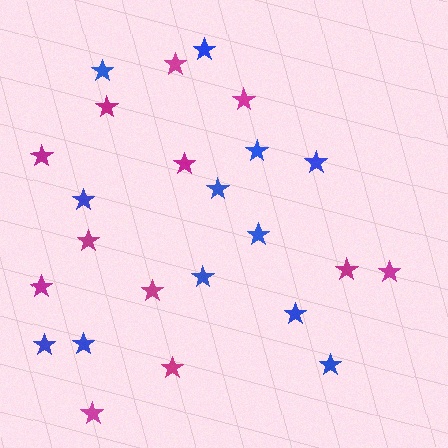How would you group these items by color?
There are 2 groups: one group of blue stars (12) and one group of magenta stars (12).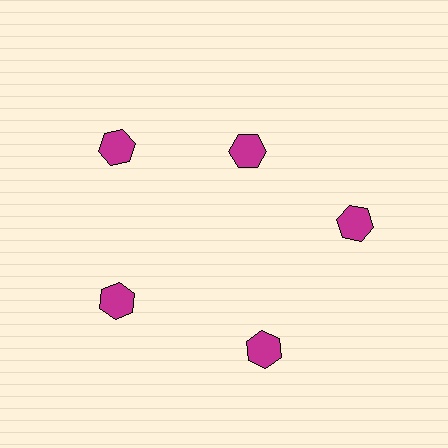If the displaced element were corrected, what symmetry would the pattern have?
It would have 5-fold rotational symmetry — the pattern would map onto itself every 72 degrees.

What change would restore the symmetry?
The symmetry would be restored by moving it outward, back onto the ring so that all 5 hexagons sit at equal angles and equal distance from the center.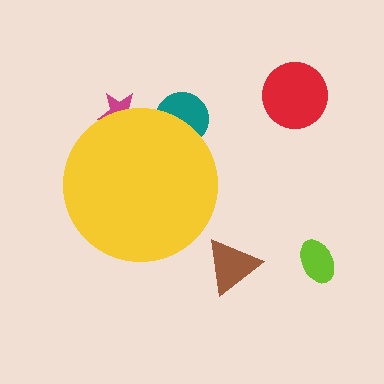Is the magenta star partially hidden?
Yes, the magenta star is partially hidden behind the yellow circle.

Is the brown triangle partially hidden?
No, the brown triangle is fully visible.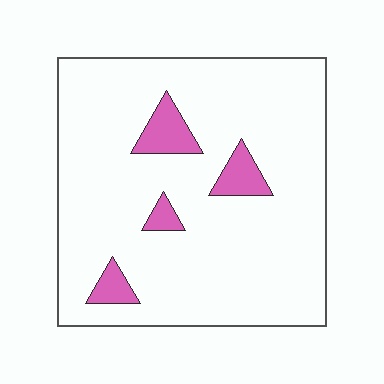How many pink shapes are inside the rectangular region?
4.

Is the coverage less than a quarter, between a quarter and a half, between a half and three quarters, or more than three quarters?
Less than a quarter.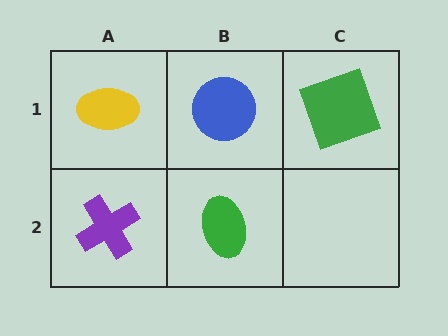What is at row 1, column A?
A yellow ellipse.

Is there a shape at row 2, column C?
No, that cell is empty.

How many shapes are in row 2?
2 shapes.